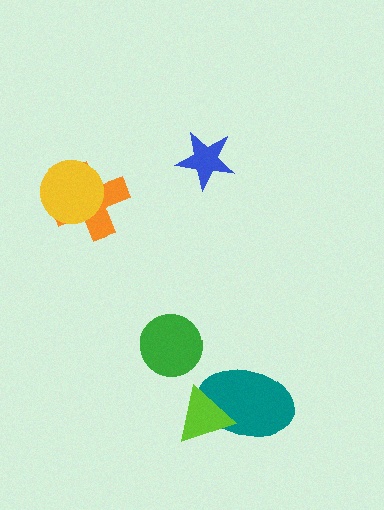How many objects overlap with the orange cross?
1 object overlaps with the orange cross.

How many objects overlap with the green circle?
0 objects overlap with the green circle.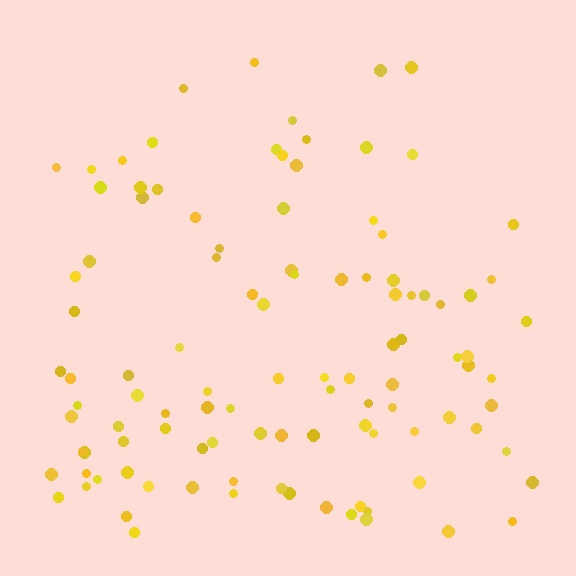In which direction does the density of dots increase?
From top to bottom, with the bottom side densest.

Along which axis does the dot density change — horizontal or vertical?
Vertical.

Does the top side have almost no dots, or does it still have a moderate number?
Still a moderate number, just noticeably fewer than the bottom.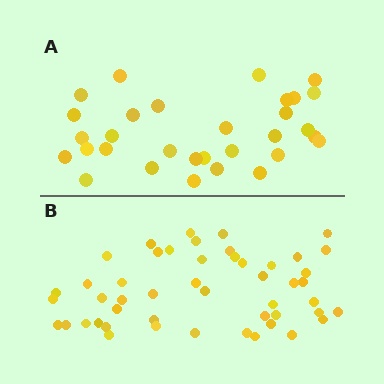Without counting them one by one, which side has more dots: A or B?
Region B (the bottom region) has more dots.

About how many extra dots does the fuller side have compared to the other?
Region B has approximately 20 more dots than region A.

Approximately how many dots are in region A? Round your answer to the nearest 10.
About 30 dots. (The exact count is 31, which rounds to 30.)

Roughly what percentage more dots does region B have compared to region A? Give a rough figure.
About 60% more.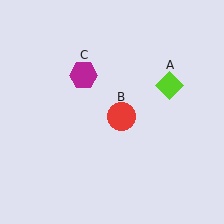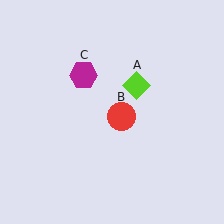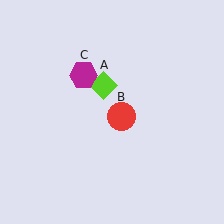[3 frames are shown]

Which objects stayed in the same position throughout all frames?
Red circle (object B) and magenta hexagon (object C) remained stationary.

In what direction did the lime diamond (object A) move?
The lime diamond (object A) moved left.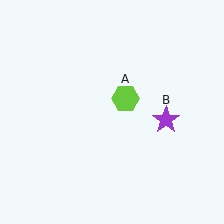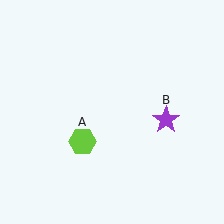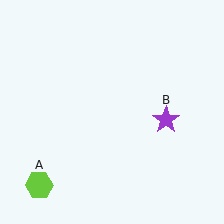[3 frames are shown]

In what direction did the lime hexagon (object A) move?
The lime hexagon (object A) moved down and to the left.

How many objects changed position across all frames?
1 object changed position: lime hexagon (object A).